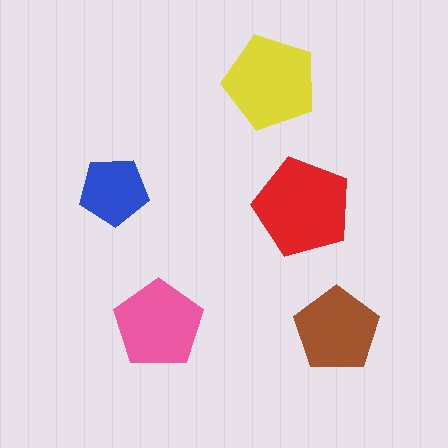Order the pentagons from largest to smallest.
the red one, the yellow one, the pink one, the brown one, the blue one.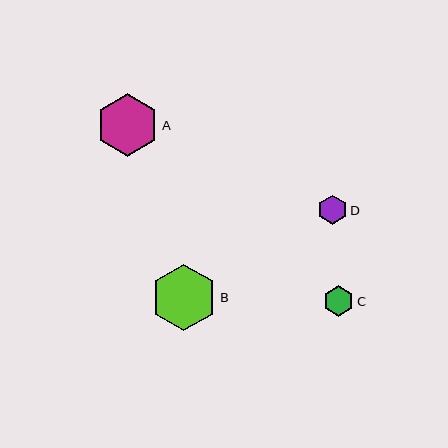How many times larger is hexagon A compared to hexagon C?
Hexagon A is approximately 2.0 times the size of hexagon C.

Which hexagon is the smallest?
Hexagon D is the smallest with a size of approximately 29 pixels.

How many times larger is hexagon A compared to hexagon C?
Hexagon A is approximately 2.0 times the size of hexagon C.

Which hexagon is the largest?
Hexagon B is the largest with a size of approximately 67 pixels.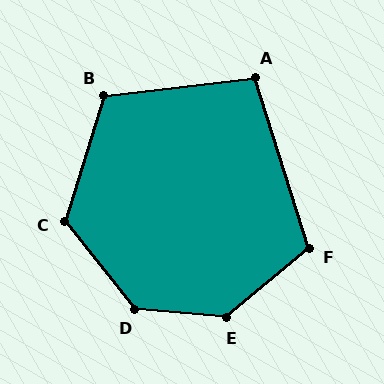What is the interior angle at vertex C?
Approximately 124 degrees (obtuse).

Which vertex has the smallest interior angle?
A, at approximately 101 degrees.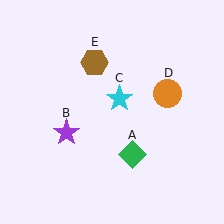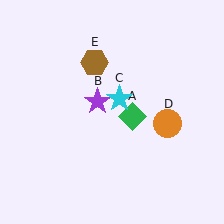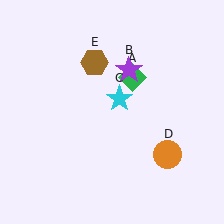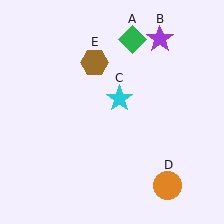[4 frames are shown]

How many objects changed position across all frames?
3 objects changed position: green diamond (object A), purple star (object B), orange circle (object D).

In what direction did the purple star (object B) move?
The purple star (object B) moved up and to the right.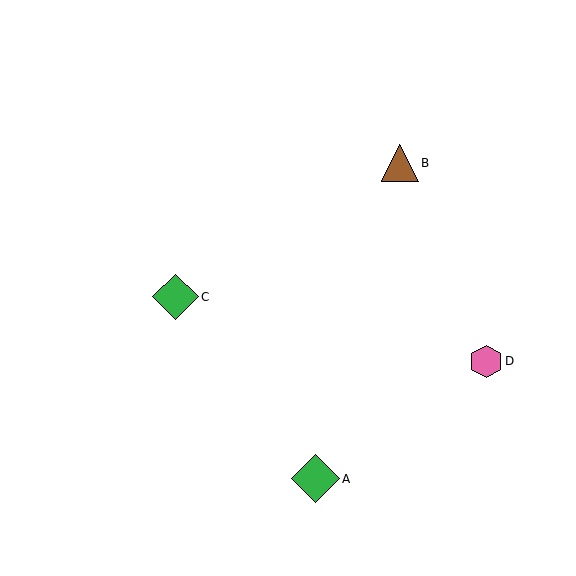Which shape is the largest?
The green diamond (labeled A) is the largest.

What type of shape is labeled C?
Shape C is a green diamond.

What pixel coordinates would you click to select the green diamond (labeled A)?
Click at (315, 479) to select the green diamond A.